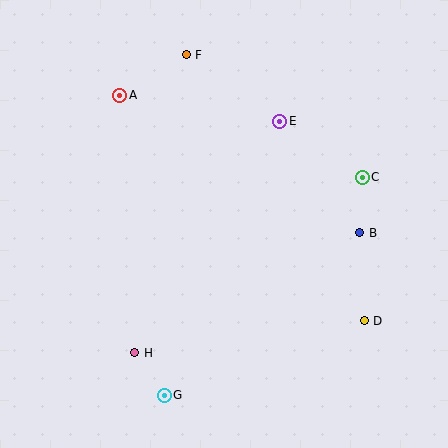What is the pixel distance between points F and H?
The distance between F and H is 303 pixels.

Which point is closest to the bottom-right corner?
Point D is closest to the bottom-right corner.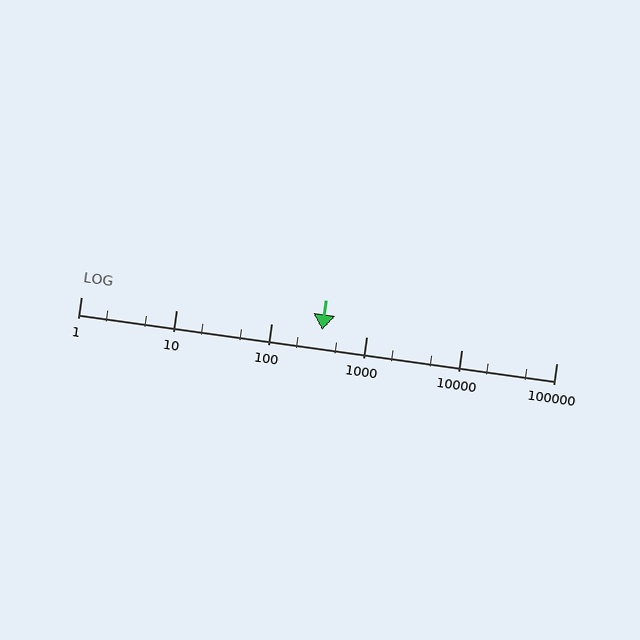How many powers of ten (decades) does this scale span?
The scale spans 5 decades, from 1 to 100000.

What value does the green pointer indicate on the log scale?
The pointer indicates approximately 340.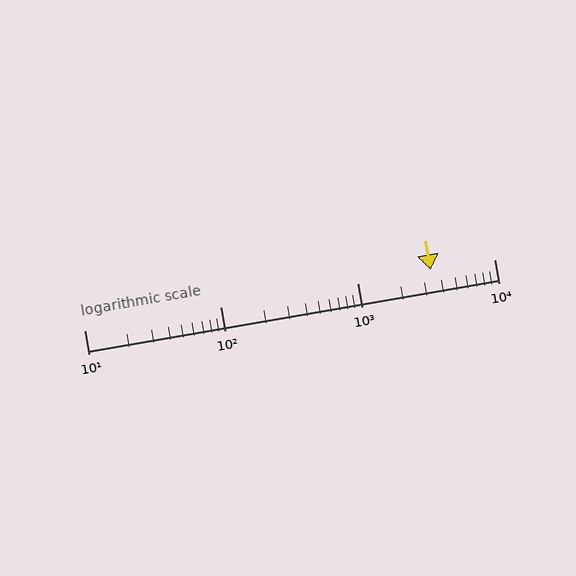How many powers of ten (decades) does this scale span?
The scale spans 3 decades, from 10 to 10000.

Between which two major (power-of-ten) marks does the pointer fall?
The pointer is between 1000 and 10000.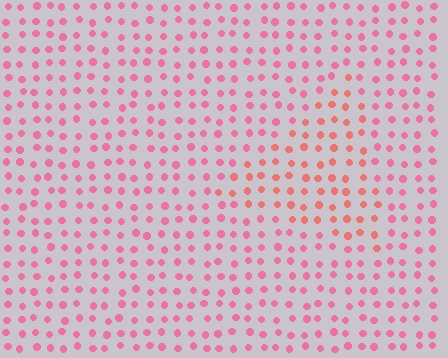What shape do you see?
I see a triangle.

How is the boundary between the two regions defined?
The boundary is defined purely by a slight shift in hue (about 26 degrees). Spacing, size, and orientation are identical on both sides.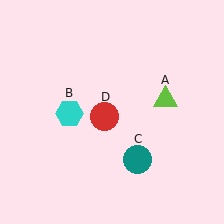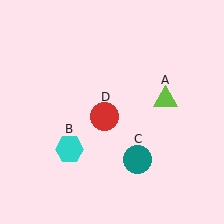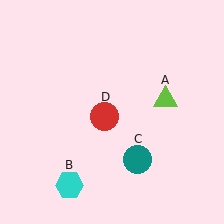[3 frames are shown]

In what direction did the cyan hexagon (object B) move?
The cyan hexagon (object B) moved down.